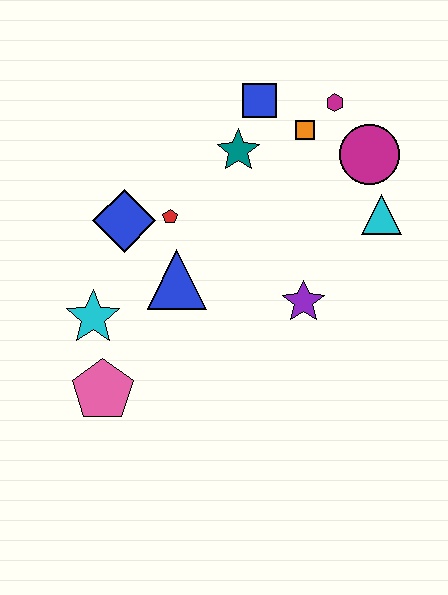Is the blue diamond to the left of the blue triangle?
Yes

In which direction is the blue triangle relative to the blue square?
The blue triangle is below the blue square.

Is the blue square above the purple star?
Yes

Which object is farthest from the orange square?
The pink pentagon is farthest from the orange square.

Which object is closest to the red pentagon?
The blue diamond is closest to the red pentagon.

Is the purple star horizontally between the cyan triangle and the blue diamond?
Yes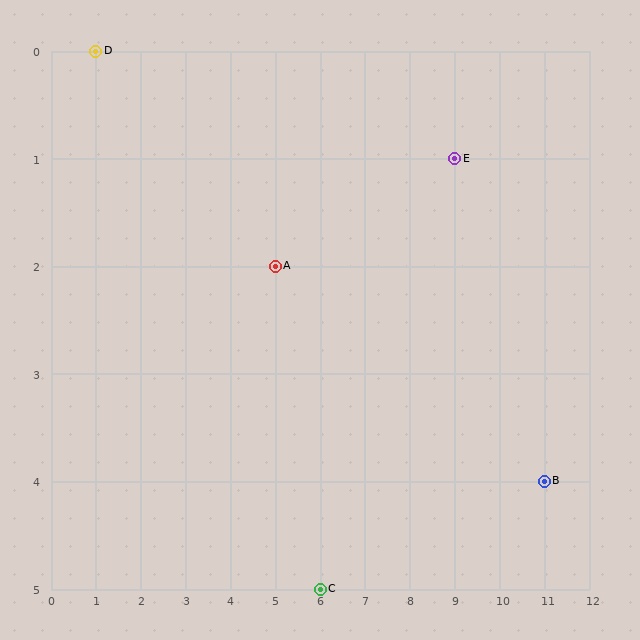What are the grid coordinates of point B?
Point B is at grid coordinates (11, 4).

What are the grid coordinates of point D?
Point D is at grid coordinates (1, 0).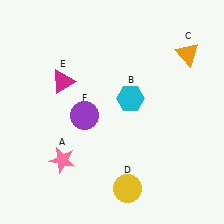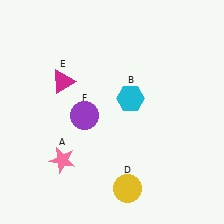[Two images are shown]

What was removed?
The orange triangle (C) was removed in Image 2.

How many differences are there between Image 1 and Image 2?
There is 1 difference between the two images.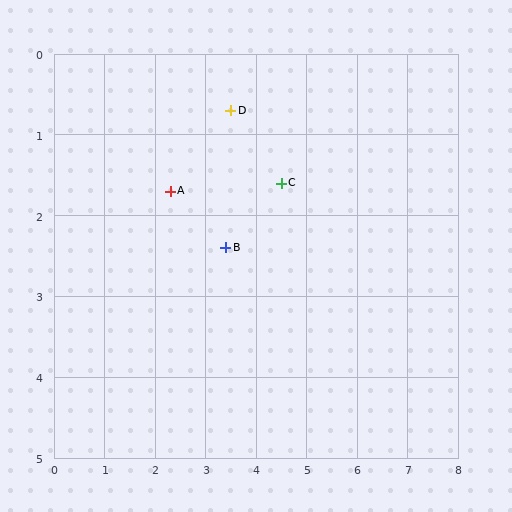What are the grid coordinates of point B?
Point B is at approximately (3.4, 2.4).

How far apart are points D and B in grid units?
Points D and B are about 1.7 grid units apart.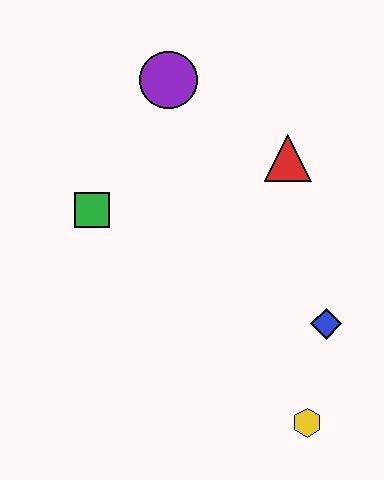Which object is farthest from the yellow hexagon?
The purple circle is farthest from the yellow hexagon.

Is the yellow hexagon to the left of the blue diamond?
Yes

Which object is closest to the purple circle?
The red triangle is closest to the purple circle.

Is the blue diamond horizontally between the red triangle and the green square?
No